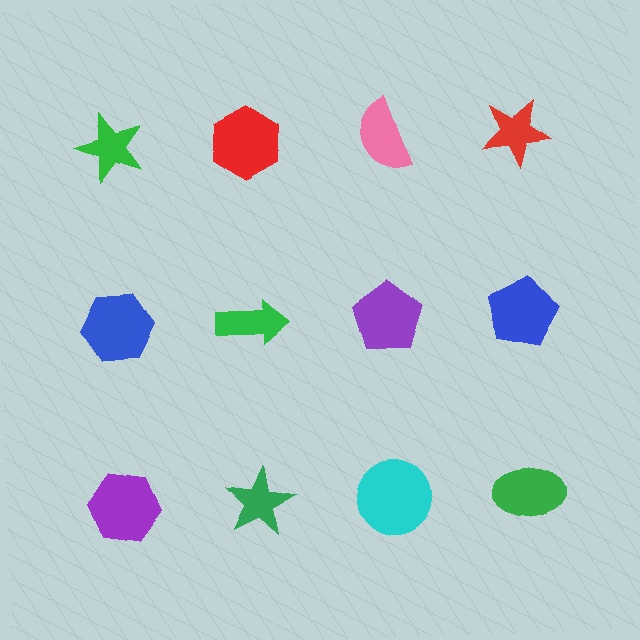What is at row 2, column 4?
A blue pentagon.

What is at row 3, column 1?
A purple hexagon.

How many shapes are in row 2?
4 shapes.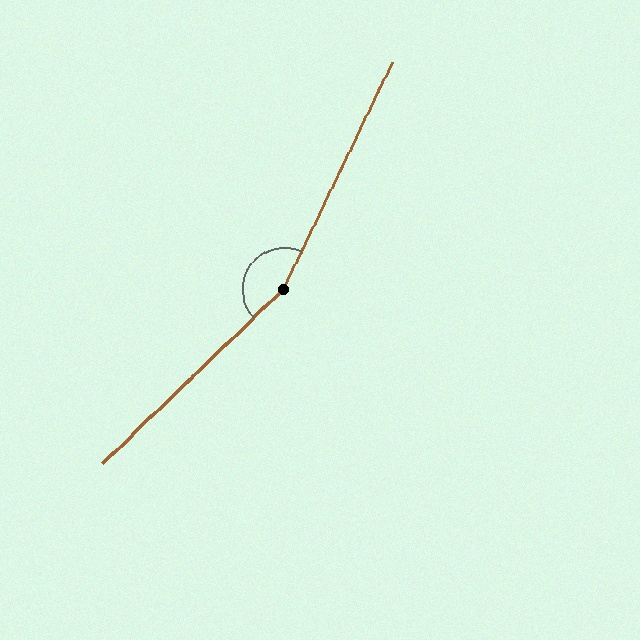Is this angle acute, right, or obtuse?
It is obtuse.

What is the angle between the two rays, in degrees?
Approximately 159 degrees.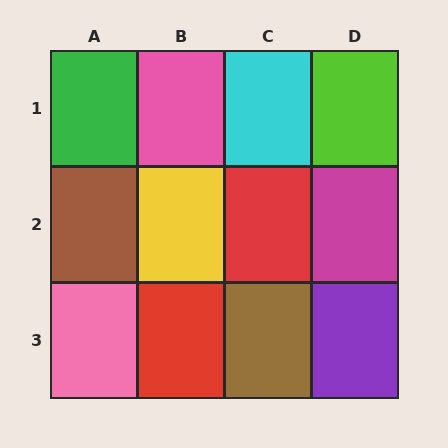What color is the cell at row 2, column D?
Magenta.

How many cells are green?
1 cell is green.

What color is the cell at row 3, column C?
Brown.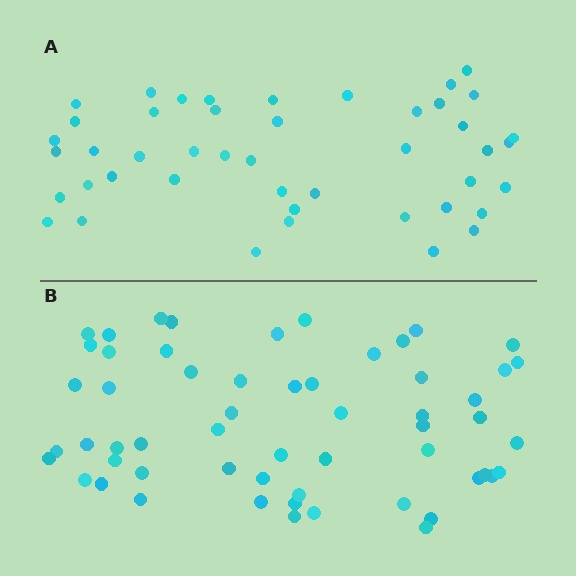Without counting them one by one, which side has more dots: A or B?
Region B (the bottom region) has more dots.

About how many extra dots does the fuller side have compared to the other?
Region B has roughly 12 or so more dots than region A.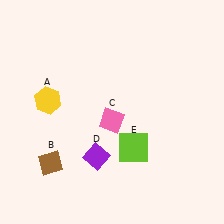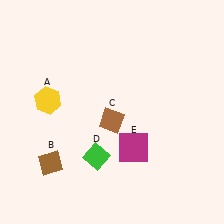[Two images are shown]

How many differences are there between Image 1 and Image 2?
There are 3 differences between the two images.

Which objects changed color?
C changed from pink to brown. D changed from purple to green. E changed from lime to magenta.